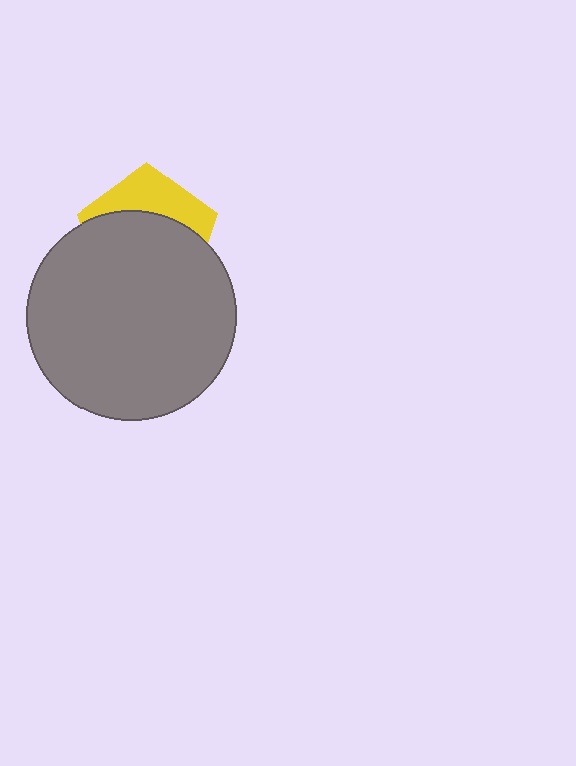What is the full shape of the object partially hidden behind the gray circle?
The partially hidden object is a yellow pentagon.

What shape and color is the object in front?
The object in front is a gray circle.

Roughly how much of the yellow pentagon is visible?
A small part of it is visible (roughly 33%).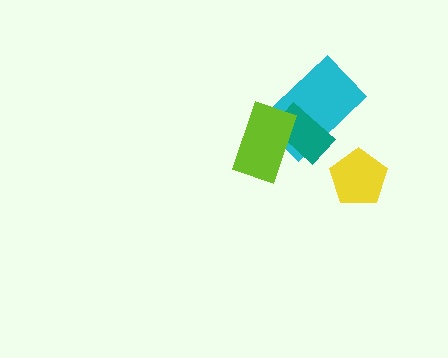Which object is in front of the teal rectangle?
The lime rectangle is in front of the teal rectangle.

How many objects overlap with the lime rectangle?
2 objects overlap with the lime rectangle.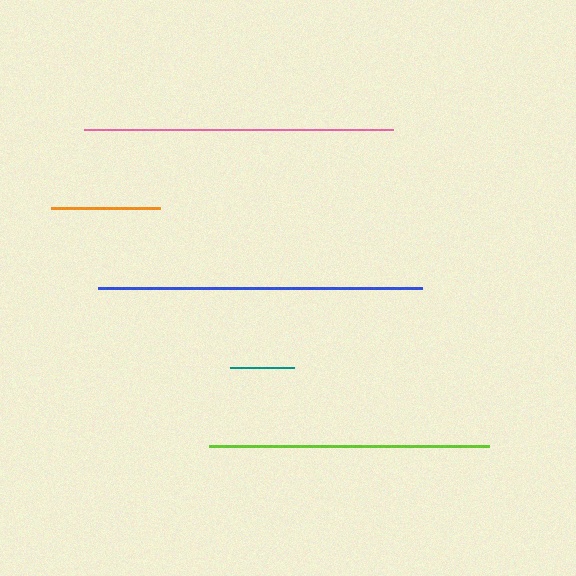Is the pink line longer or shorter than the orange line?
The pink line is longer than the orange line.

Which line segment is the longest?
The blue line is the longest at approximately 324 pixels.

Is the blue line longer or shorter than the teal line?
The blue line is longer than the teal line.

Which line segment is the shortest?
The teal line is the shortest at approximately 64 pixels.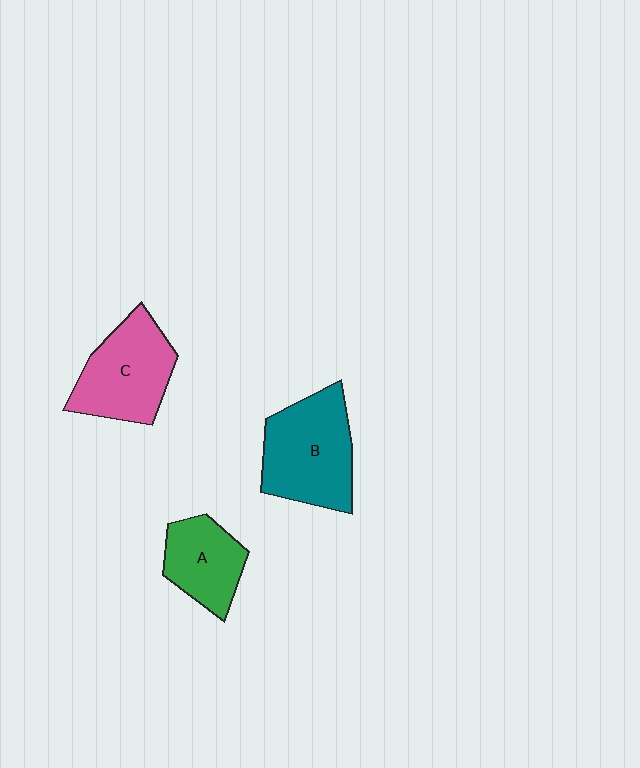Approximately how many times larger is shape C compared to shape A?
Approximately 1.4 times.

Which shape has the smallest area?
Shape A (green).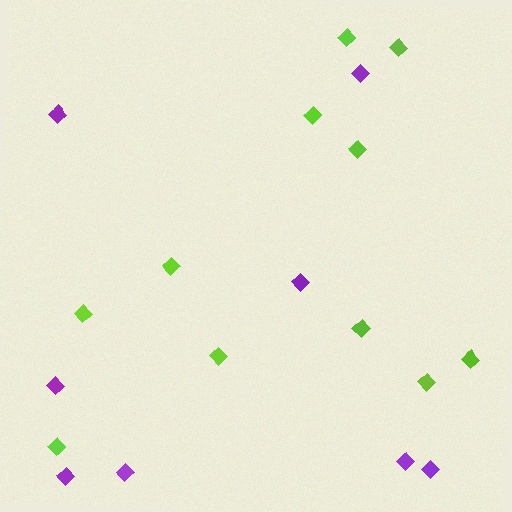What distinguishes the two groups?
There are 2 groups: one group of purple diamonds (8) and one group of lime diamonds (11).